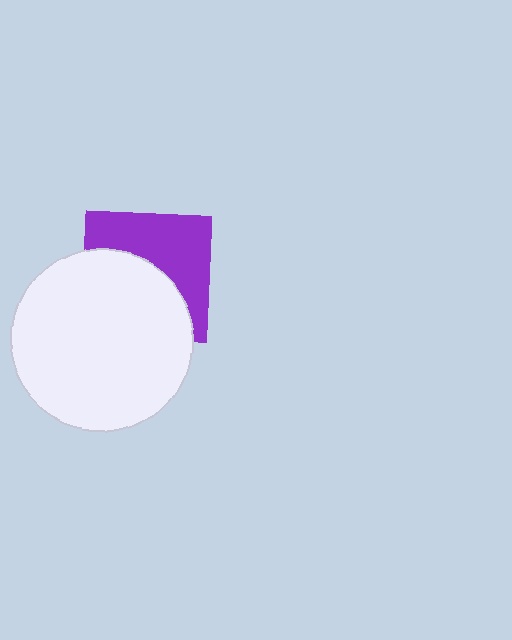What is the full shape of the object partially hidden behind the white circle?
The partially hidden object is a purple square.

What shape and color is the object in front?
The object in front is a white circle.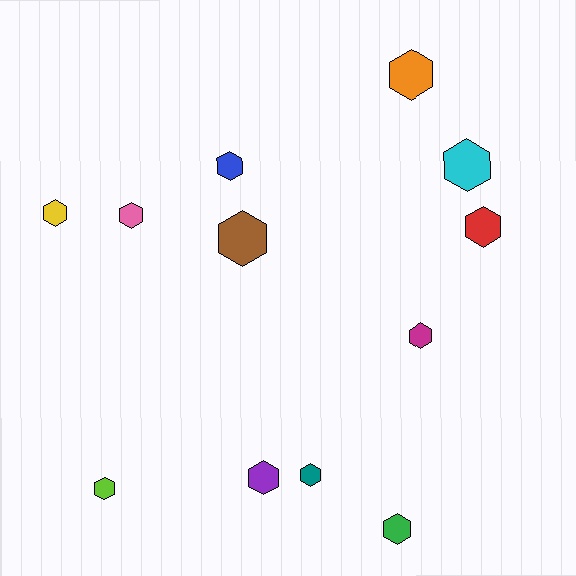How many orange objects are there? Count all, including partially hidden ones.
There is 1 orange object.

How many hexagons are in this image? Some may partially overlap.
There are 12 hexagons.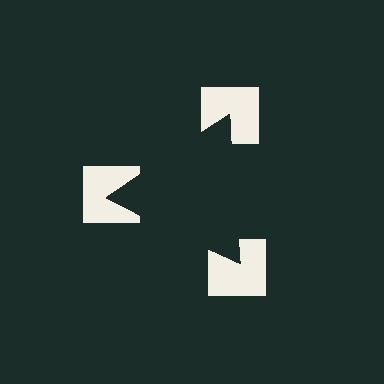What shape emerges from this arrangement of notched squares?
An illusory triangle — its edges are inferred from the aligned wedge cuts in the notched squares, not physically drawn.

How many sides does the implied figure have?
3 sides.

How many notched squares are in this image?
There are 3 — one at each vertex of the illusory triangle.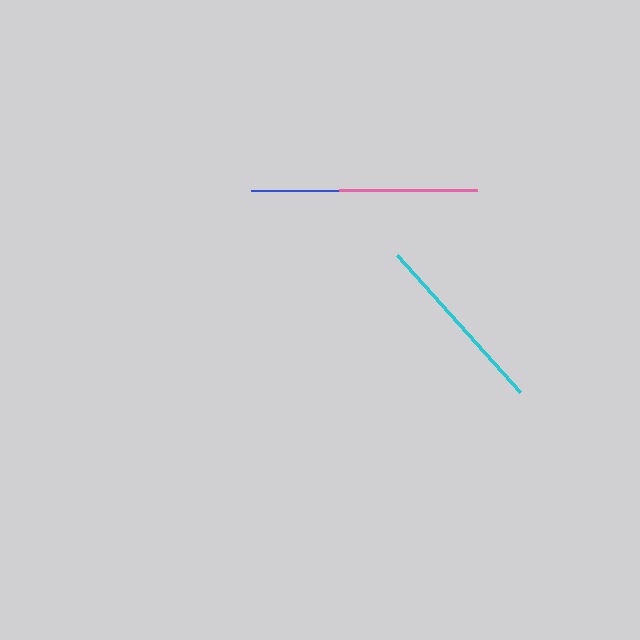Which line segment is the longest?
The cyan line is the longest at approximately 184 pixels.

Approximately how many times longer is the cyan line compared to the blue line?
The cyan line is approximately 1.7 times the length of the blue line.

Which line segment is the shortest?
The blue line is the shortest at approximately 106 pixels.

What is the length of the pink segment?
The pink segment is approximately 138 pixels long.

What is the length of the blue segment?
The blue segment is approximately 106 pixels long.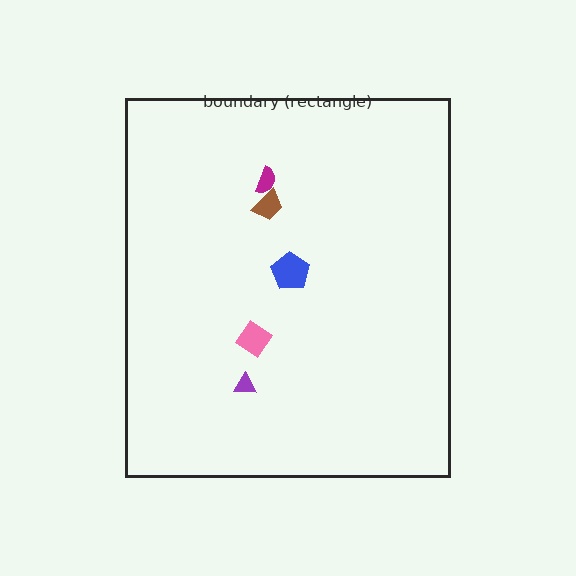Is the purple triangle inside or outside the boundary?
Inside.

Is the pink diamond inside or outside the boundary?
Inside.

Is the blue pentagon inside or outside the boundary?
Inside.